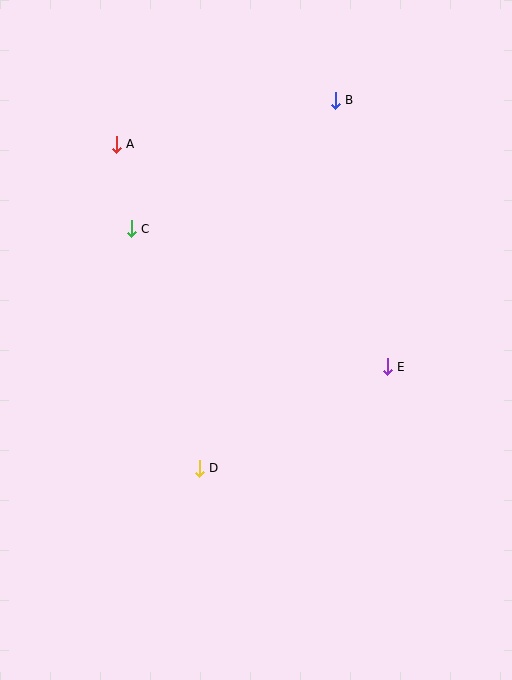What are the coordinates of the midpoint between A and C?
The midpoint between A and C is at (124, 187).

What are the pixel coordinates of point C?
Point C is at (131, 229).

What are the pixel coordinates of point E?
Point E is at (387, 367).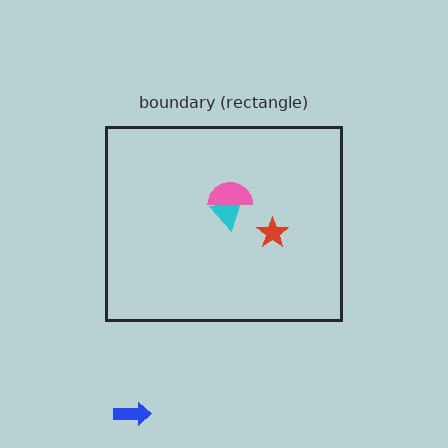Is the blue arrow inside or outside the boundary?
Outside.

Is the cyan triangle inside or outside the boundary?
Inside.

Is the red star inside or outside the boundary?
Inside.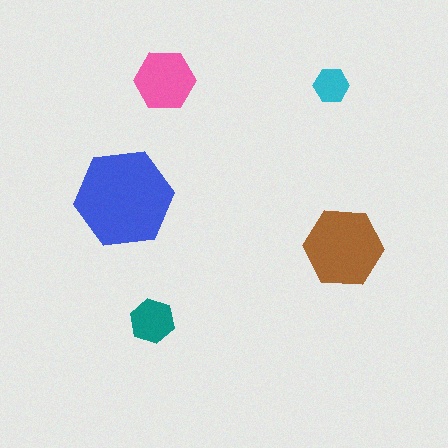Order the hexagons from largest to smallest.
the blue one, the brown one, the pink one, the teal one, the cyan one.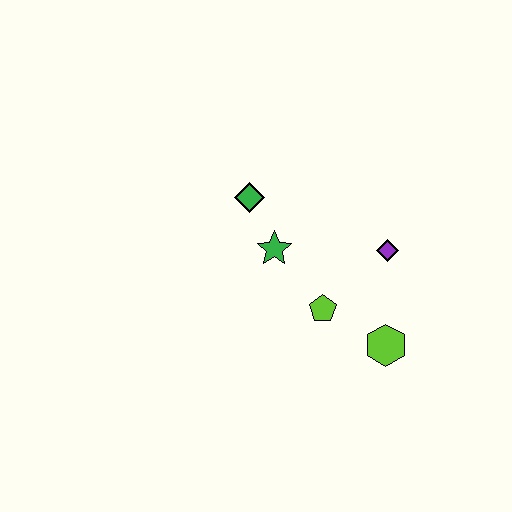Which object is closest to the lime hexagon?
The lime pentagon is closest to the lime hexagon.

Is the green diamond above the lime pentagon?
Yes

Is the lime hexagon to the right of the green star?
Yes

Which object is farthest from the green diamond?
The lime hexagon is farthest from the green diamond.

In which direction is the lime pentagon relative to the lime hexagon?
The lime pentagon is to the left of the lime hexagon.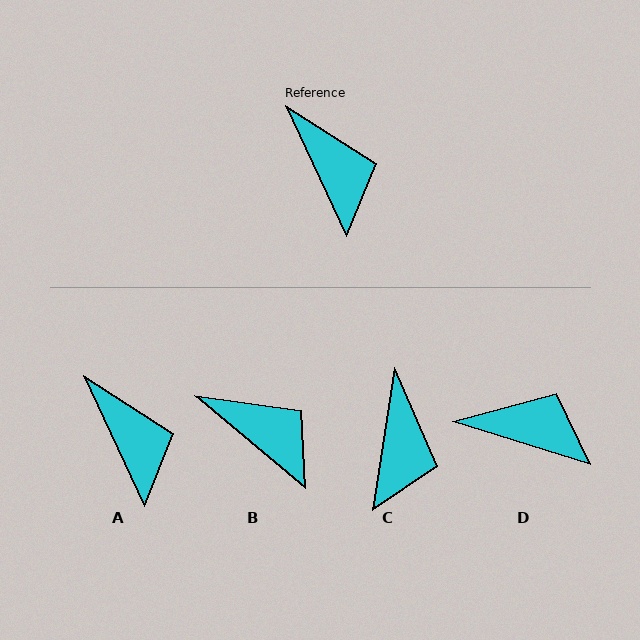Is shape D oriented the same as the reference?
No, it is off by about 47 degrees.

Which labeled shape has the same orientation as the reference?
A.